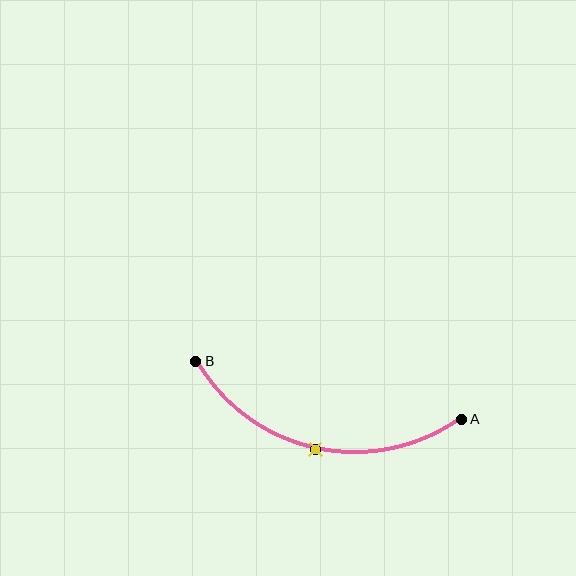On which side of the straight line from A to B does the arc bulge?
The arc bulges below the straight line connecting A and B.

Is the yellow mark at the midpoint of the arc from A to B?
Yes. The yellow mark lies on the arc at equal arc-length from both A and B — it is the arc midpoint.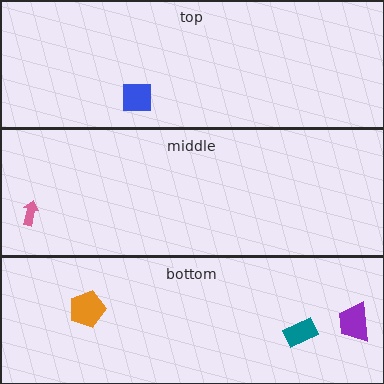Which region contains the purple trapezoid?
The bottom region.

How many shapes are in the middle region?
1.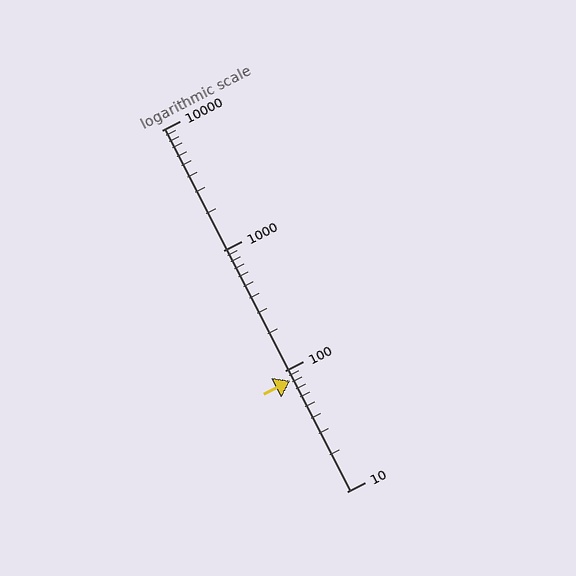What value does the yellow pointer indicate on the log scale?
The pointer indicates approximately 83.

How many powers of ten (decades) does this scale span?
The scale spans 3 decades, from 10 to 10000.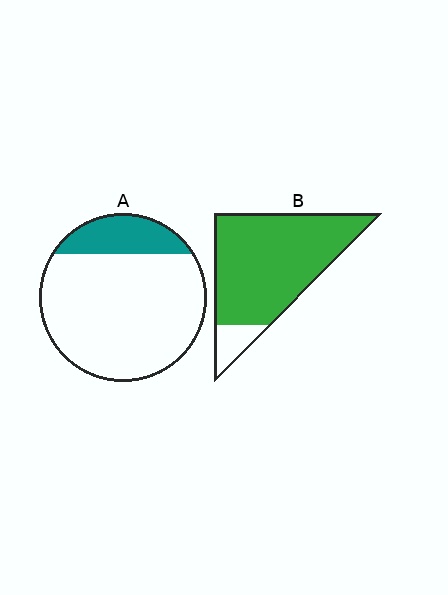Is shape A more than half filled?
No.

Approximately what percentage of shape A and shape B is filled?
A is approximately 20% and B is approximately 90%.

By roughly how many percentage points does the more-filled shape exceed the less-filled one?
By roughly 70 percentage points (B over A).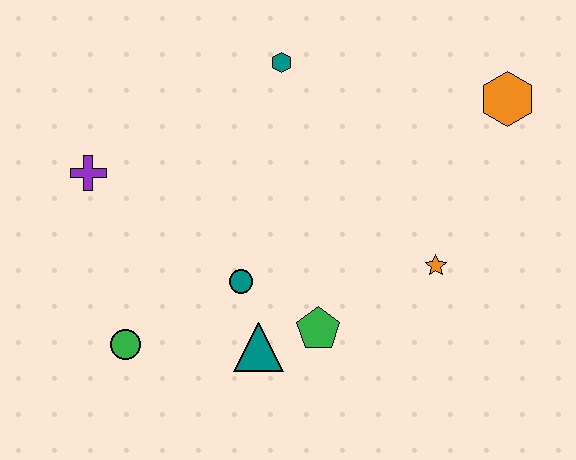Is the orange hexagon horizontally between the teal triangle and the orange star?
No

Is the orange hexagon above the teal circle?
Yes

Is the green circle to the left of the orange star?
Yes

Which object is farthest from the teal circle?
The orange hexagon is farthest from the teal circle.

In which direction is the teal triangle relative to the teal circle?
The teal triangle is below the teal circle.